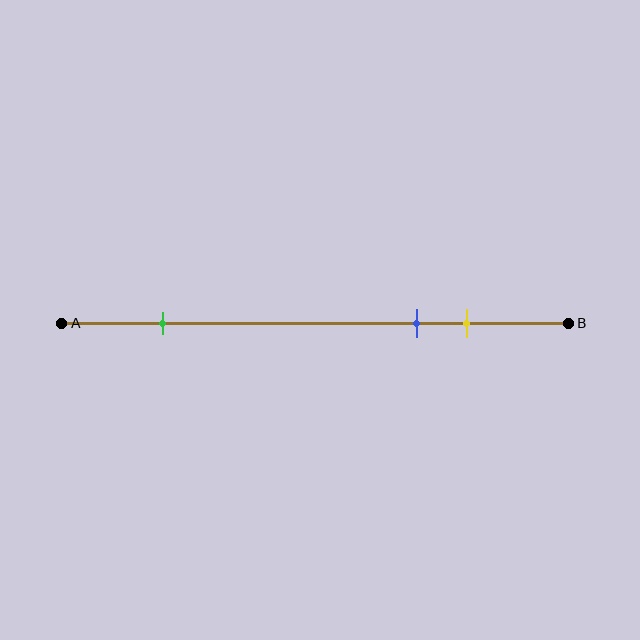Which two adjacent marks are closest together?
The blue and yellow marks are the closest adjacent pair.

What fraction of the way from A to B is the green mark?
The green mark is approximately 20% (0.2) of the way from A to B.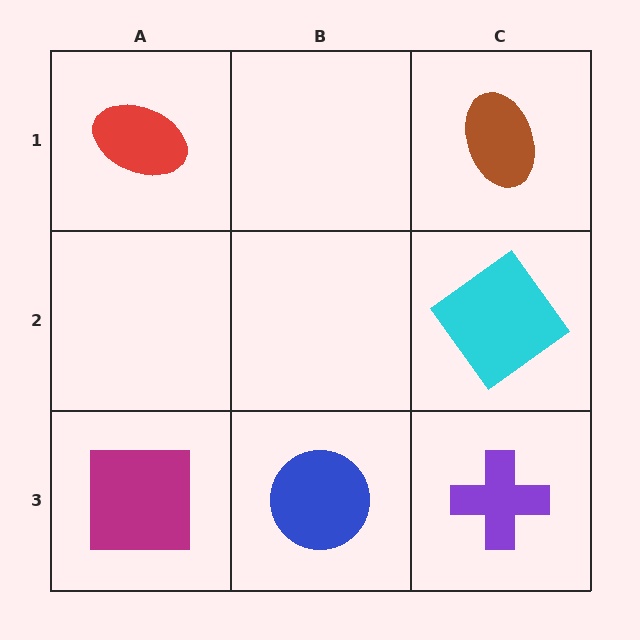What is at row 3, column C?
A purple cross.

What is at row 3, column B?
A blue circle.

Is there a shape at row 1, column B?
No, that cell is empty.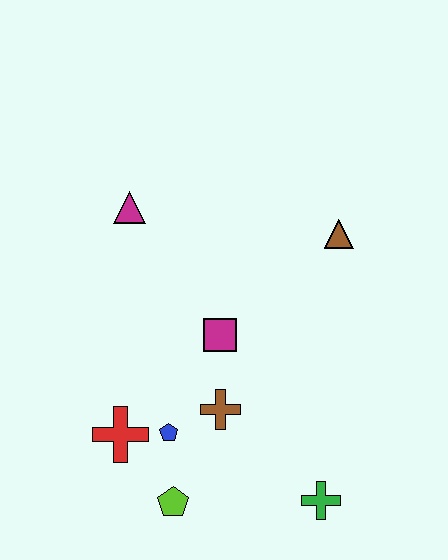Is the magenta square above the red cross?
Yes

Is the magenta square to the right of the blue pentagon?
Yes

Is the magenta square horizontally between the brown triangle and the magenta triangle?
Yes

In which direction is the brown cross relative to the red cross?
The brown cross is to the right of the red cross.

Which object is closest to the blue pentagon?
The red cross is closest to the blue pentagon.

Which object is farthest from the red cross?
The brown triangle is farthest from the red cross.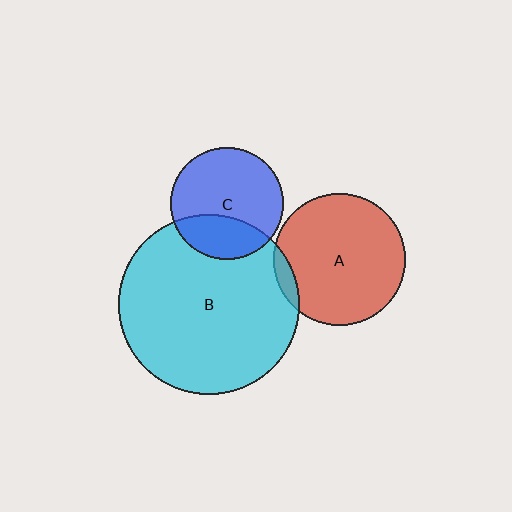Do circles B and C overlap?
Yes.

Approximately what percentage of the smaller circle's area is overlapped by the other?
Approximately 30%.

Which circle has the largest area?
Circle B (cyan).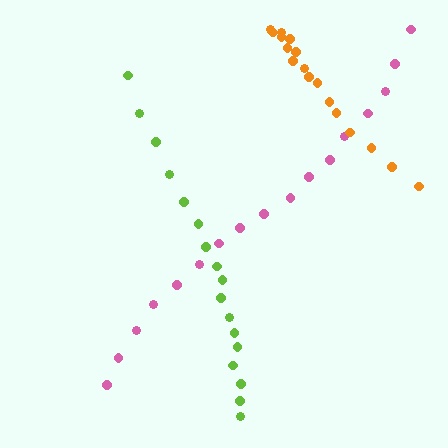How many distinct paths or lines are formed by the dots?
There are 3 distinct paths.